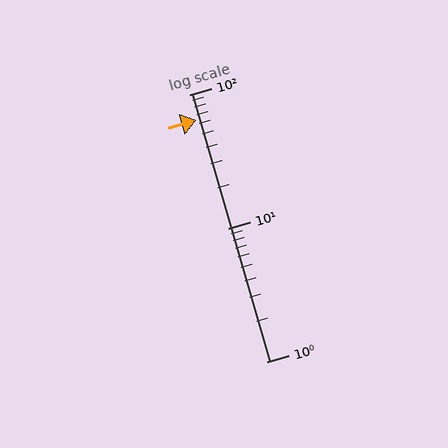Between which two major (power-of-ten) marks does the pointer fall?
The pointer is between 10 and 100.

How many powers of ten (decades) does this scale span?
The scale spans 2 decades, from 1 to 100.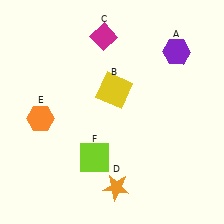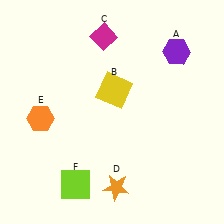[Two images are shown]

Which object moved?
The lime square (F) moved down.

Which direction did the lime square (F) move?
The lime square (F) moved down.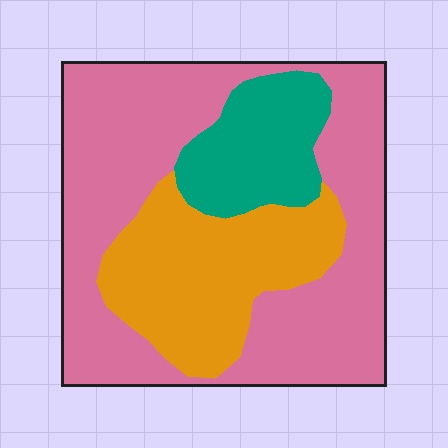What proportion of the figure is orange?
Orange covers around 25% of the figure.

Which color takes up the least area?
Teal, at roughly 15%.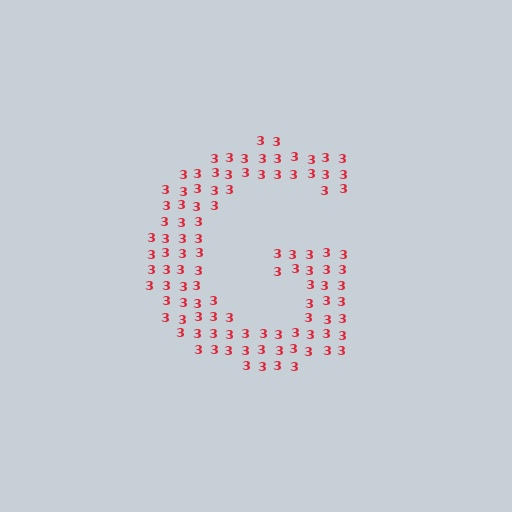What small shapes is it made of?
It is made of small digit 3's.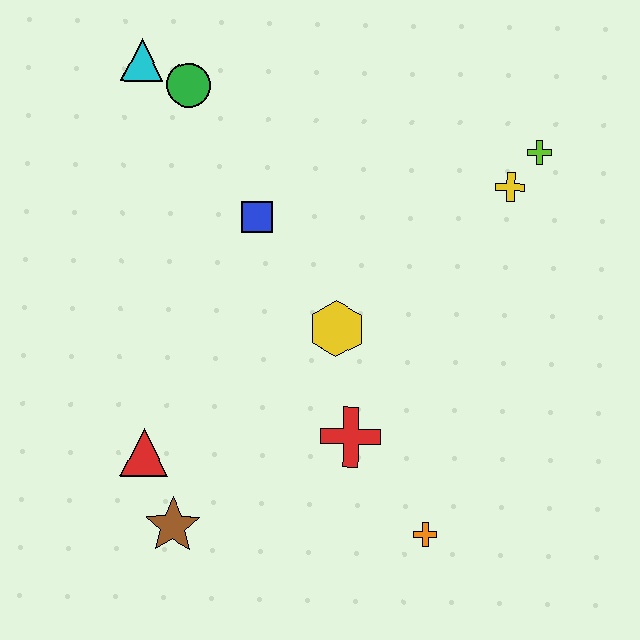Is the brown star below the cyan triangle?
Yes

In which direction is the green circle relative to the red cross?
The green circle is above the red cross.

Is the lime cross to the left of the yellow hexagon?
No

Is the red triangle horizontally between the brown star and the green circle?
No